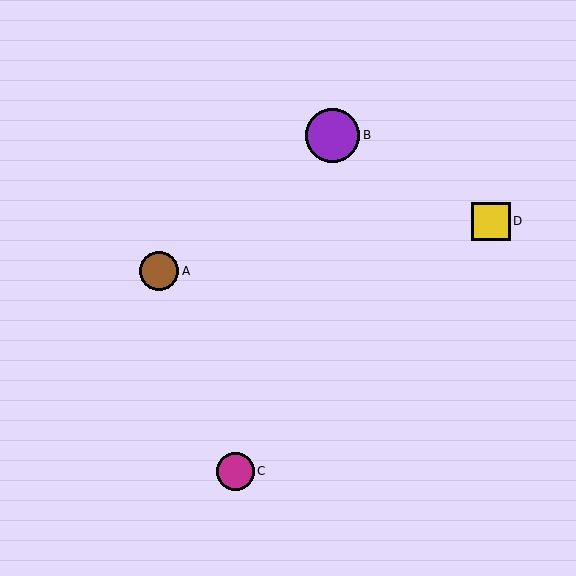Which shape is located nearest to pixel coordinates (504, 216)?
The yellow square (labeled D) at (491, 221) is nearest to that location.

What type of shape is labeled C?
Shape C is a magenta circle.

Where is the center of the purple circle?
The center of the purple circle is at (333, 135).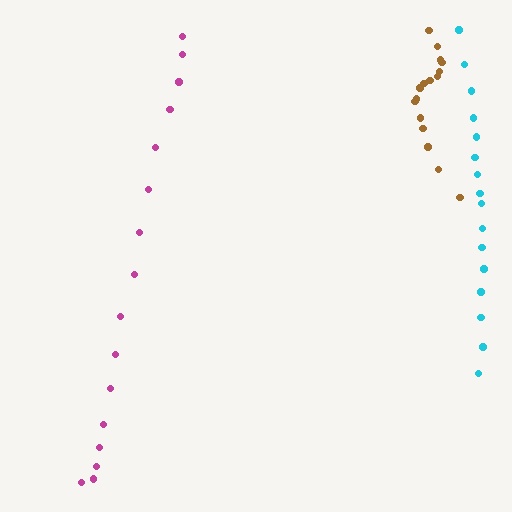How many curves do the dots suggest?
There are 3 distinct paths.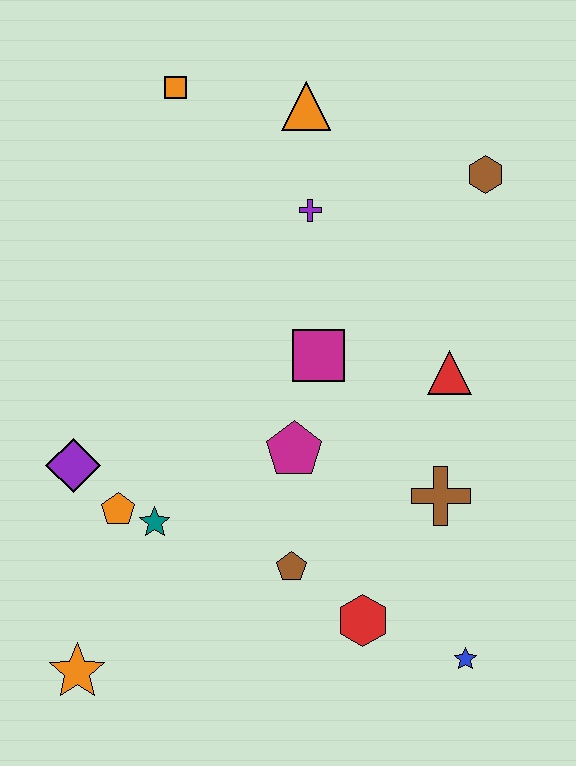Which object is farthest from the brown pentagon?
The orange square is farthest from the brown pentagon.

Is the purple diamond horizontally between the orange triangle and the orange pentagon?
No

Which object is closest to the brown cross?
The red triangle is closest to the brown cross.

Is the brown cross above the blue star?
Yes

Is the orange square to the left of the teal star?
No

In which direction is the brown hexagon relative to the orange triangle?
The brown hexagon is to the right of the orange triangle.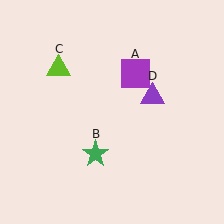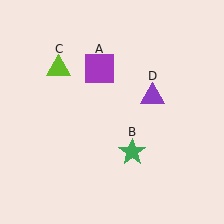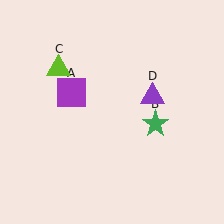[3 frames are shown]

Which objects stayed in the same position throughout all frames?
Lime triangle (object C) and purple triangle (object D) remained stationary.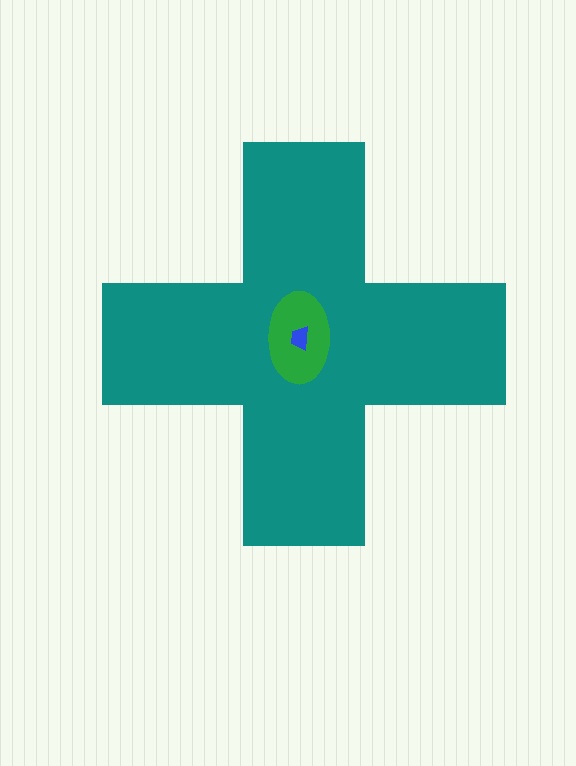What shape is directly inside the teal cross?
The green ellipse.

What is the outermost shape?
The teal cross.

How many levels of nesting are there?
3.